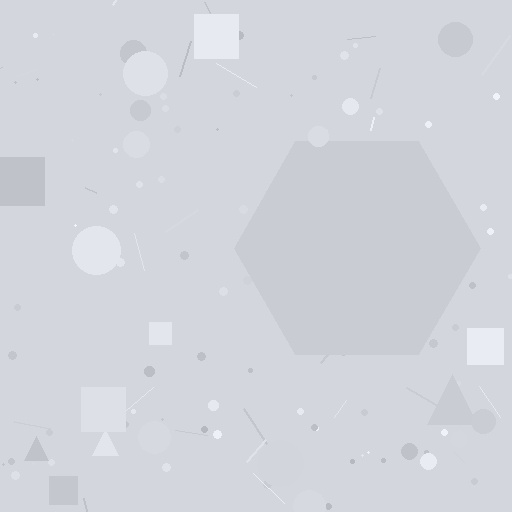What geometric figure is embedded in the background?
A hexagon is embedded in the background.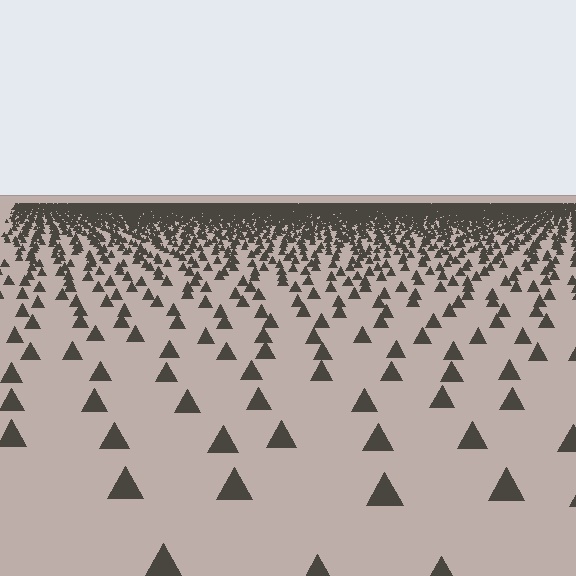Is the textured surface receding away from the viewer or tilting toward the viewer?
The surface is receding away from the viewer. Texture elements get smaller and denser toward the top.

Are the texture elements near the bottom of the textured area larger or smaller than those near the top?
Larger. Near the bottom, elements are closer to the viewer and appear at a bigger on-screen size.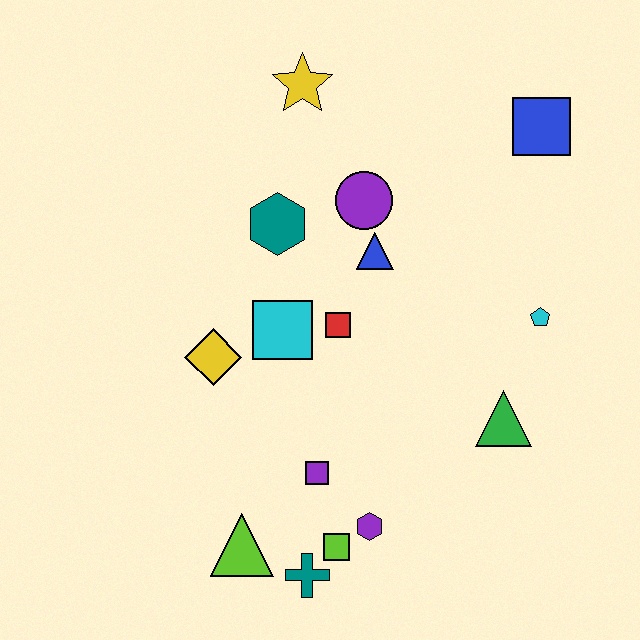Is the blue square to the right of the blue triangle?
Yes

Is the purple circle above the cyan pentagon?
Yes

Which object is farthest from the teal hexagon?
The teal cross is farthest from the teal hexagon.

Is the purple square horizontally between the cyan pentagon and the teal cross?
Yes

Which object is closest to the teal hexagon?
The purple circle is closest to the teal hexagon.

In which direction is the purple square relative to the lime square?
The purple square is above the lime square.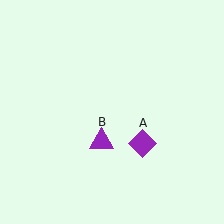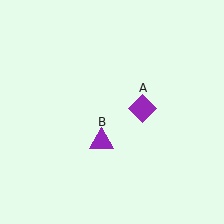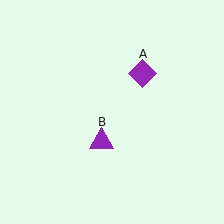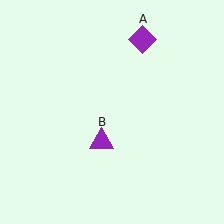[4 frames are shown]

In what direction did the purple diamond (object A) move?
The purple diamond (object A) moved up.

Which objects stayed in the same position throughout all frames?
Purple triangle (object B) remained stationary.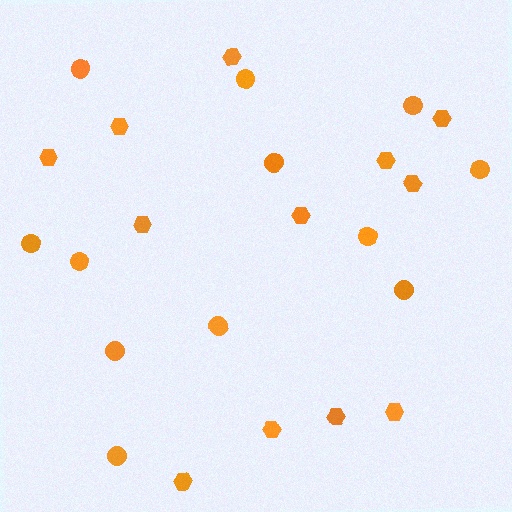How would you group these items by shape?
There are 2 groups: one group of circles (12) and one group of hexagons (12).